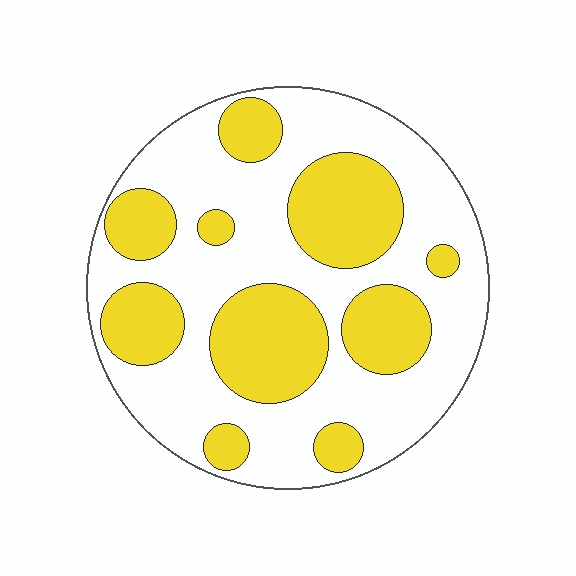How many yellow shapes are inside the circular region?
10.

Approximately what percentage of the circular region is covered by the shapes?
Approximately 35%.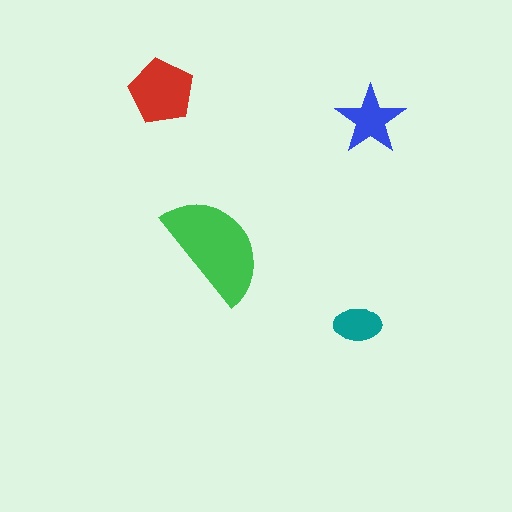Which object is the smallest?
The teal ellipse.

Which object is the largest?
The green semicircle.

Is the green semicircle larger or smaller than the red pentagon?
Larger.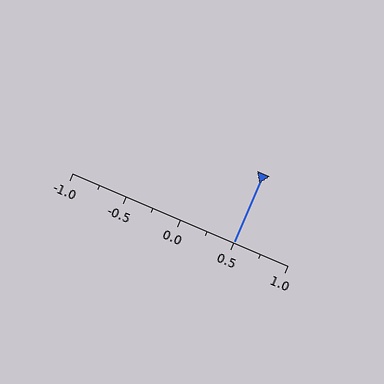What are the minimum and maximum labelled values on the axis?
The axis runs from -1.0 to 1.0.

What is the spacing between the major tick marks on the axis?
The major ticks are spaced 0.5 apart.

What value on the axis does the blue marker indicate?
The marker indicates approximately 0.5.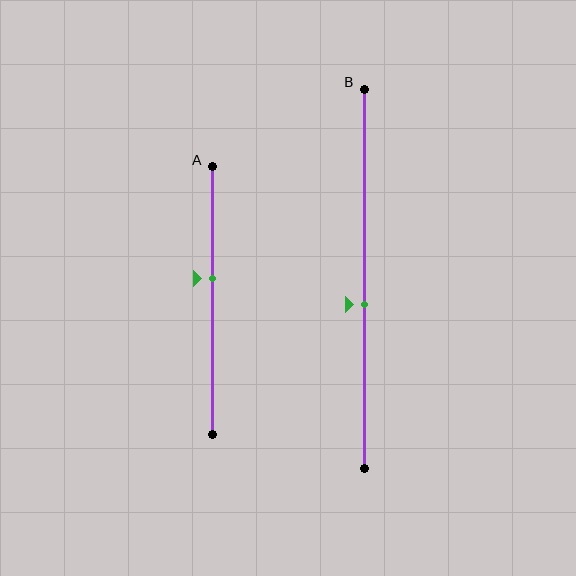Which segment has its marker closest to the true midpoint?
Segment B has its marker closest to the true midpoint.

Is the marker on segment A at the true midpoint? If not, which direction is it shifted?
No, the marker on segment A is shifted upward by about 8% of the segment length.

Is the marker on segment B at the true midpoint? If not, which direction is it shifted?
No, the marker on segment B is shifted downward by about 7% of the segment length.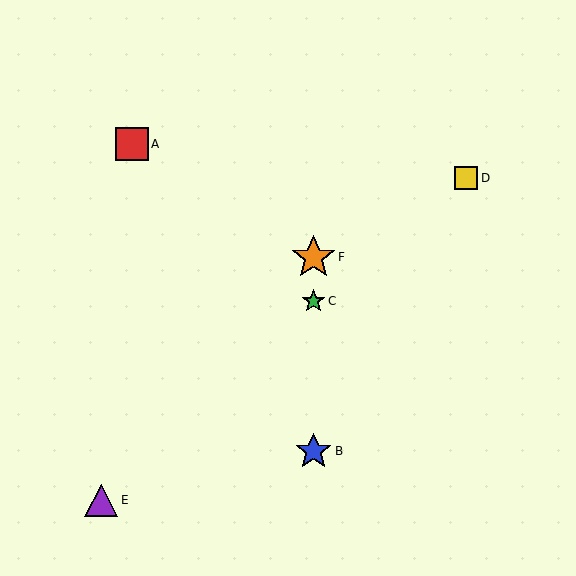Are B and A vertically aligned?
No, B is at x≈313 and A is at x≈132.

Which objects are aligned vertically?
Objects B, C, F are aligned vertically.